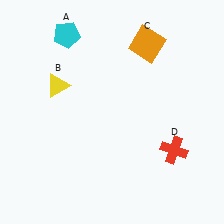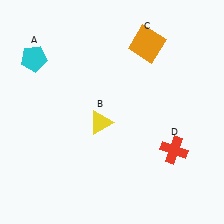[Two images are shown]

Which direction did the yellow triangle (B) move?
The yellow triangle (B) moved right.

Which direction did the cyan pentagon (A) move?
The cyan pentagon (A) moved left.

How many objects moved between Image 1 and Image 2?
2 objects moved between the two images.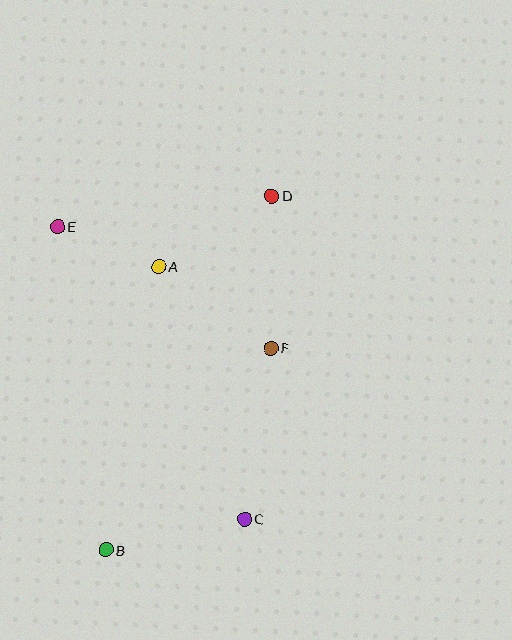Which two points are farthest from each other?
Points B and D are farthest from each other.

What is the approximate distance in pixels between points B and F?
The distance between B and F is approximately 260 pixels.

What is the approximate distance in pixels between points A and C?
The distance between A and C is approximately 267 pixels.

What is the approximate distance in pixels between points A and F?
The distance between A and F is approximately 139 pixels.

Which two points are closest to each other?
Points A and E are closest to each other.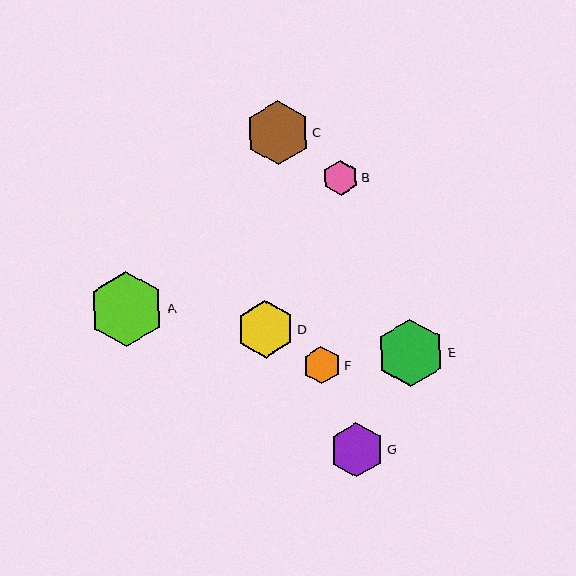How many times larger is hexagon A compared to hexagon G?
Hexagon A is approximately 1.4 times the size of hexagon G.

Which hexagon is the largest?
Hexagon A is the largest with a size of approximately 76 pixels.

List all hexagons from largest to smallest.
From largest to smallest: A, E, C, D, G, F, B.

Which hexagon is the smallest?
Hexagon B is the smallest with a size of approximately 35 pixels.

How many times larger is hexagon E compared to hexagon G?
Hexagon E is approximately 1.2 times the size of hexagon G.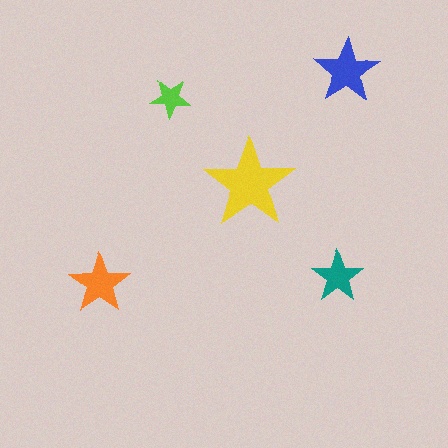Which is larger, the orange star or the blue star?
The blue one.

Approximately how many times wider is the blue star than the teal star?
About 1.5 times wider.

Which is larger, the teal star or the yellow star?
The yellow one.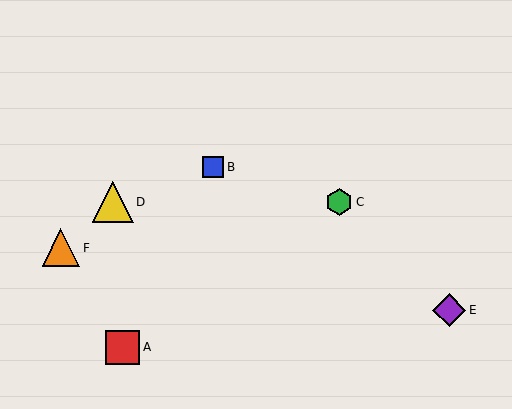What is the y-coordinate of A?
Object A is at y≈347.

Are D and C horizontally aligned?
Yes, both are at y≈202.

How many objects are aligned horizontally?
2 objects (C, D) are aligned horizontally.